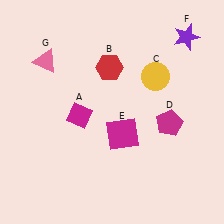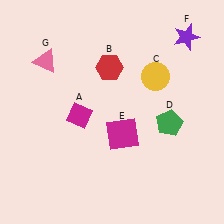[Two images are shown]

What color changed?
The pentagon (D) changed from magenta in Image 1 to green in Image 2.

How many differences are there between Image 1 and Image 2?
There is 1 difference between the two images.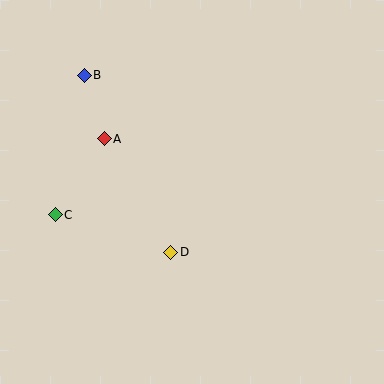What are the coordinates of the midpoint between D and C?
The midpoint between D and C is at (113, 234).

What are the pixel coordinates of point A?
Point A is at (104, 139).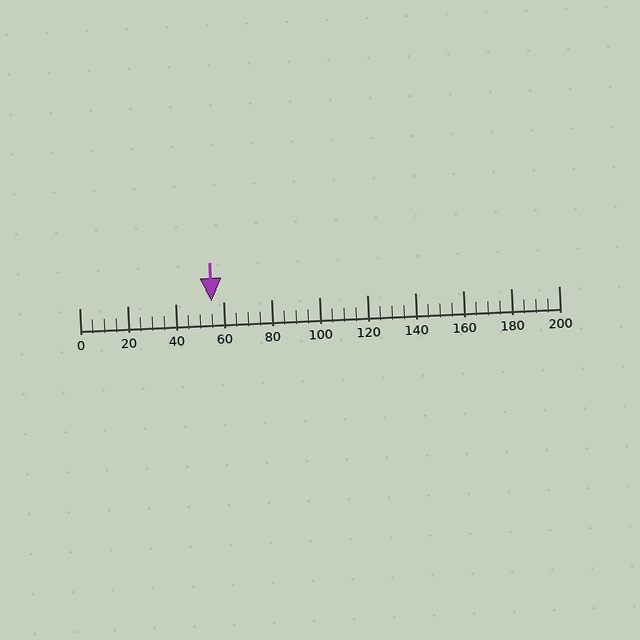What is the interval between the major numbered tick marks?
The major tick marks are spaced 20 units apart.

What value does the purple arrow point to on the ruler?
The purple arrow points to approximately 55.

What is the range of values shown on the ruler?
The ruler shows values from 0 to 200.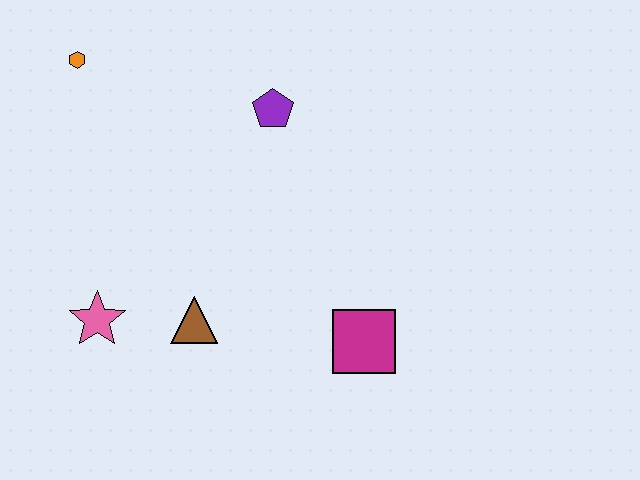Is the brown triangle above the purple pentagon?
No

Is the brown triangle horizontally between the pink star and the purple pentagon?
Yes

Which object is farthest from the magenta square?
The orange hexagon is farthest from the magenta square.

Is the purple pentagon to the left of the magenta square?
Yes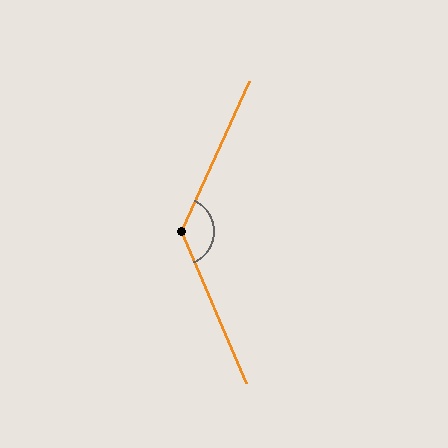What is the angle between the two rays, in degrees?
Approximately 132 degrees.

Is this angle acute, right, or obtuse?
It is obtuse.